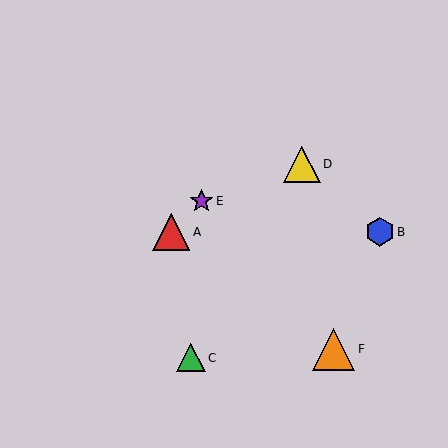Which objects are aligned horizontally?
Objects A, B are aligned horizontally.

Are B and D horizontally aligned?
No, B is at y≈232 and D is at y≈164.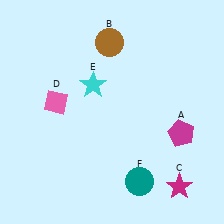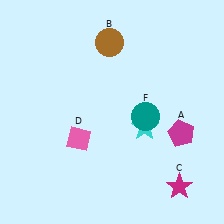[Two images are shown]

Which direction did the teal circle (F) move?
The teal circle (F) moved up.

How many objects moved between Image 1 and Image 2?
3 objects moved between the two images.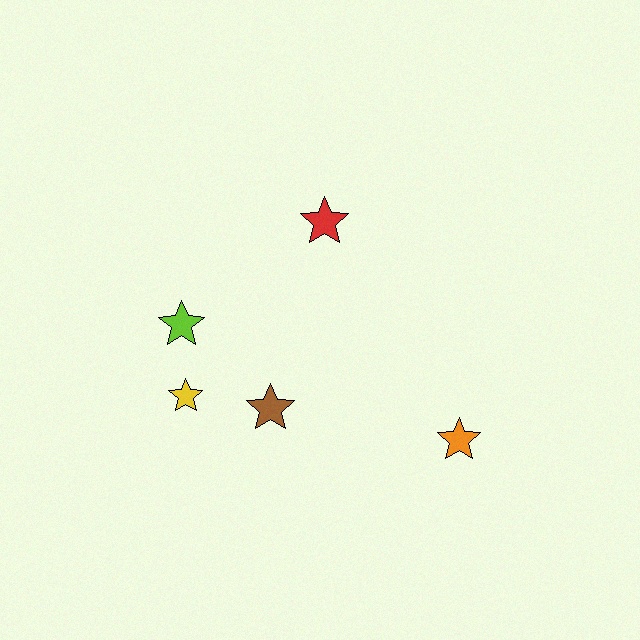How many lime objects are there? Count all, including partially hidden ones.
There is 1 lime object.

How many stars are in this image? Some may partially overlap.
There are 5 stars.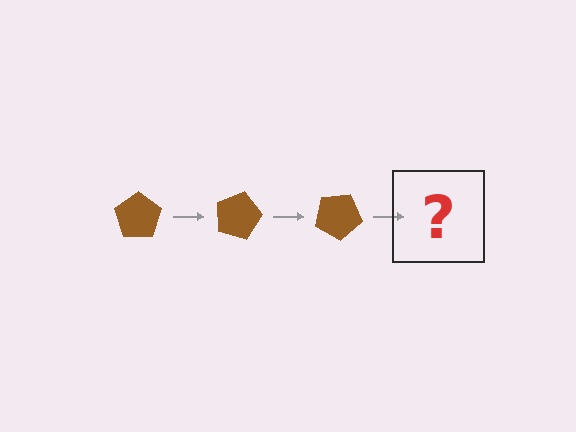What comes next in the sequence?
The next element should be a brown pentagon rotated 45 degrees.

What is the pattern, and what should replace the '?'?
The pattern is that the pentagon rotates 15 degrees each step. The '?' should be a brown pentagon rotated 45 degrees.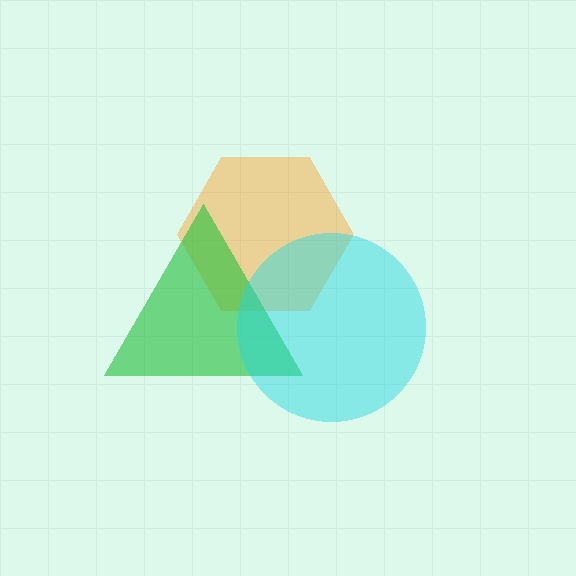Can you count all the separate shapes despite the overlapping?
Yes, there are 3 separate shapes.